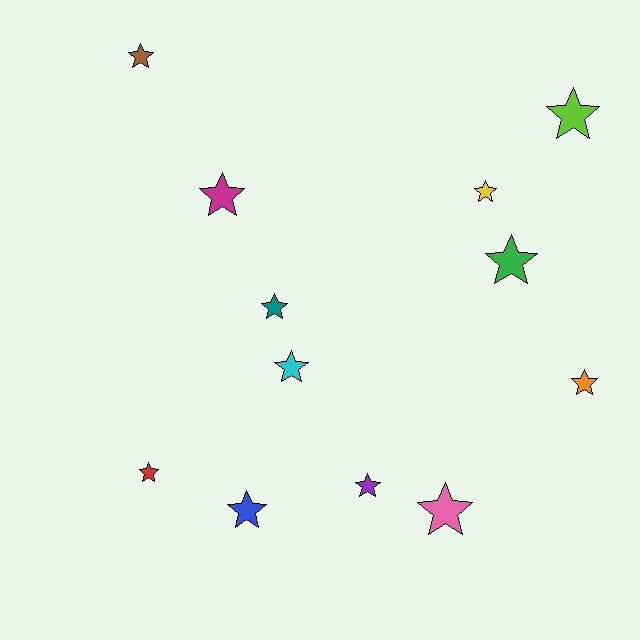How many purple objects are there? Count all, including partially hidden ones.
There is 1 purple object.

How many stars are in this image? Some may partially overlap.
There are 12 stars.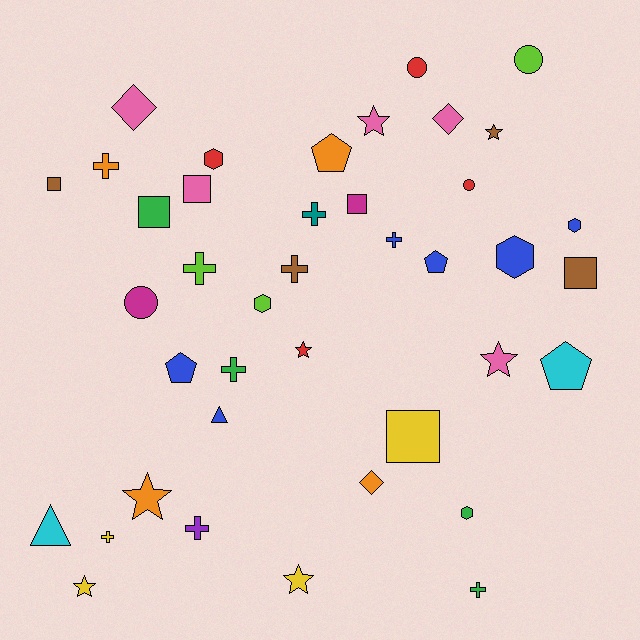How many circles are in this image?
There are 4 circles.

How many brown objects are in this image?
There are 4 brown objects.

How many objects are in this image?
There are 40 objects.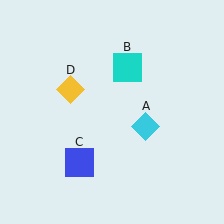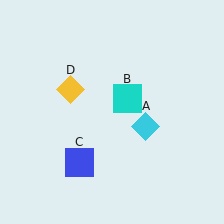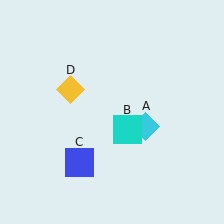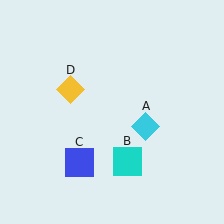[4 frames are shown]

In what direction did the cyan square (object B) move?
The cyan square (object B) moved down.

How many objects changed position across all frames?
1 object changed position: cyan square (object B).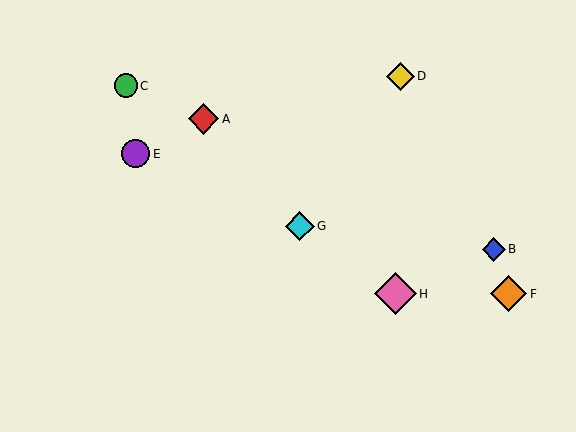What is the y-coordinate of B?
Object B is at y≈249.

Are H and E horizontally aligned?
No, H is at y≈294 and E is at y≈154.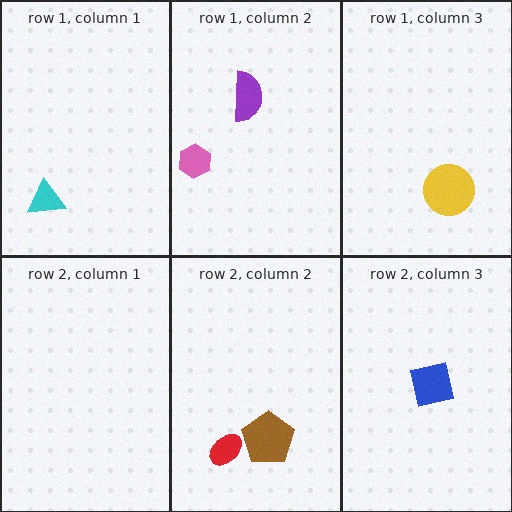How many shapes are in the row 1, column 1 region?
1.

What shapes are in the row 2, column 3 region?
The blue square.